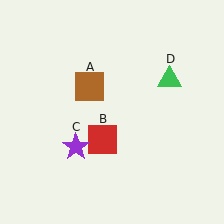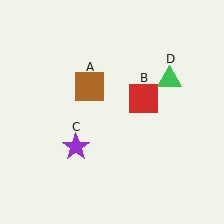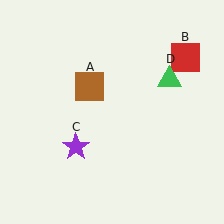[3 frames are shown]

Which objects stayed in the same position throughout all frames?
Brown square (object A) and purple star (object C) and green triangle (object D) remained stationary.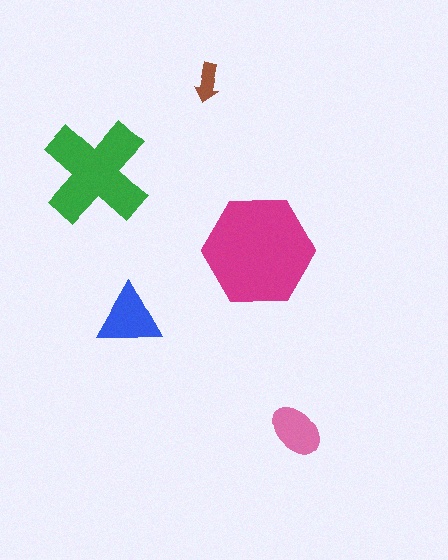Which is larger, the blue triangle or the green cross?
The green cross.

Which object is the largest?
The magenta hexagon.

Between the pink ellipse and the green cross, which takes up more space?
The green cross.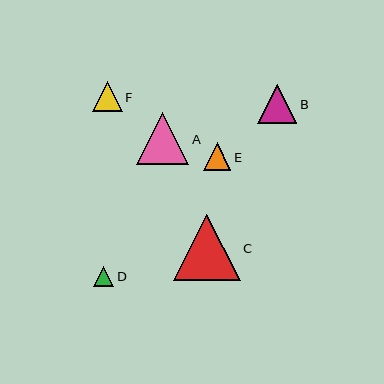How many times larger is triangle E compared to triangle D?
Triangle E is approximately 1.3 times the size of triangle D.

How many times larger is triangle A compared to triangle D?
Triangle A is approximately 2.5 times the size of triangle D.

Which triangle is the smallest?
Triangle D is the smallest with a size of approximately 20 pixels.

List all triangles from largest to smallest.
From largest to smallest: C, A, B, F, E, D.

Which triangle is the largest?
Triangle C is the largest with a size of approximately 66 pixels.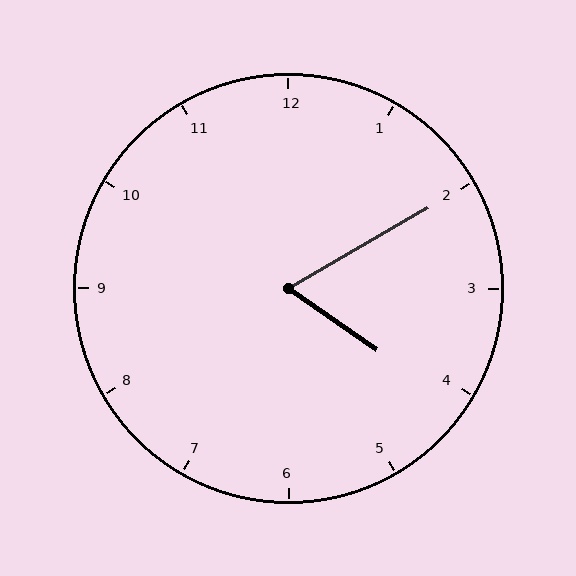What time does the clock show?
4:10.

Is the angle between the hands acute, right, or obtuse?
It is acute.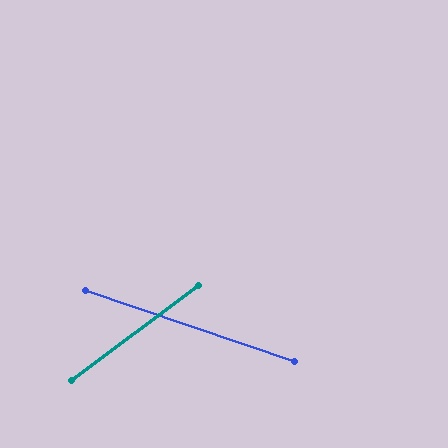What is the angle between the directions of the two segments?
Approximately 56 degrees.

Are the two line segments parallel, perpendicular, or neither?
Neither parallel nor perpendicular — they differ by about 56°.